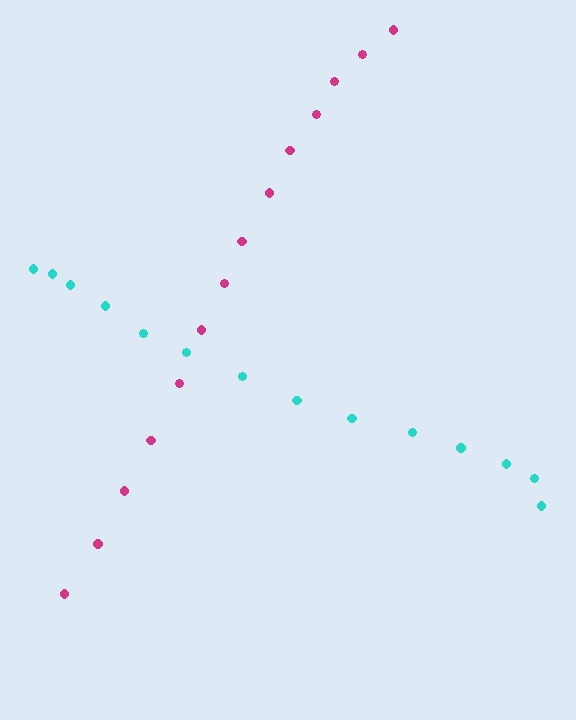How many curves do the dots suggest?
There are 2 distinct paths.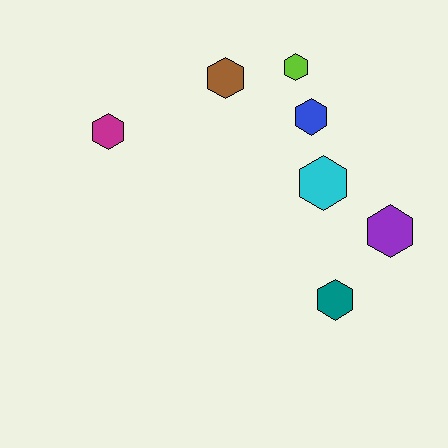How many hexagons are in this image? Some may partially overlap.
There are 7 hexagons.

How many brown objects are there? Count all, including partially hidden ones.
There is 1 brown object.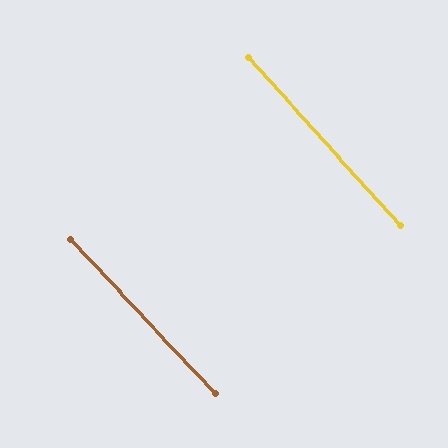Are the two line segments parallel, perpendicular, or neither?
Parallel — their directions differ by only 1.3°.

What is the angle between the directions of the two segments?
Approximately 1 degree.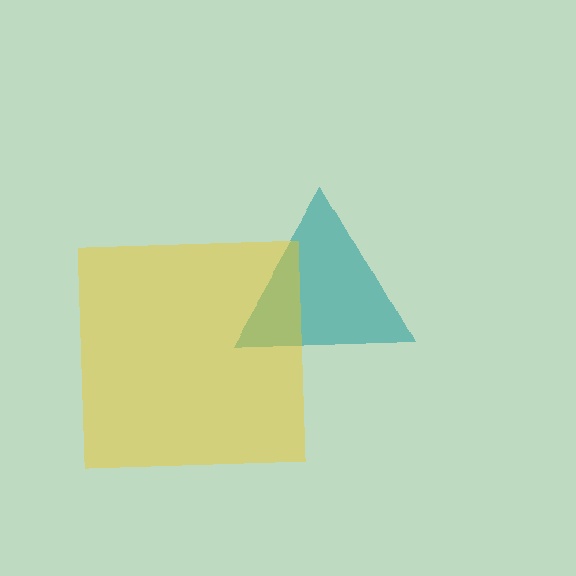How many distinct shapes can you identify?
There are 2 distinct shapes: a teal triangle, a yellow square.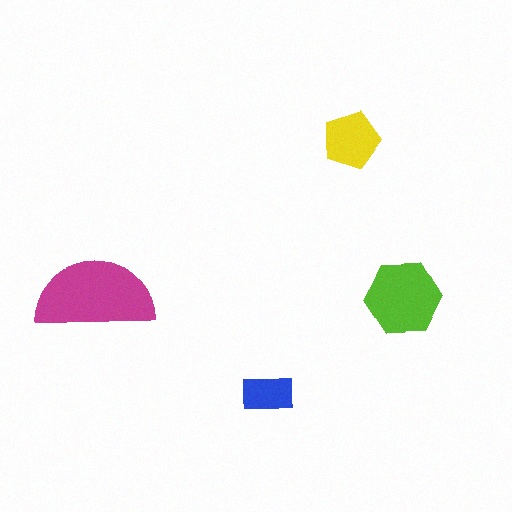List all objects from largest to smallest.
The magenta semicircle, the lime hexagon, the yellow pentagon, the blue rectangle.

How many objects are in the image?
There are 4 objects in the image.